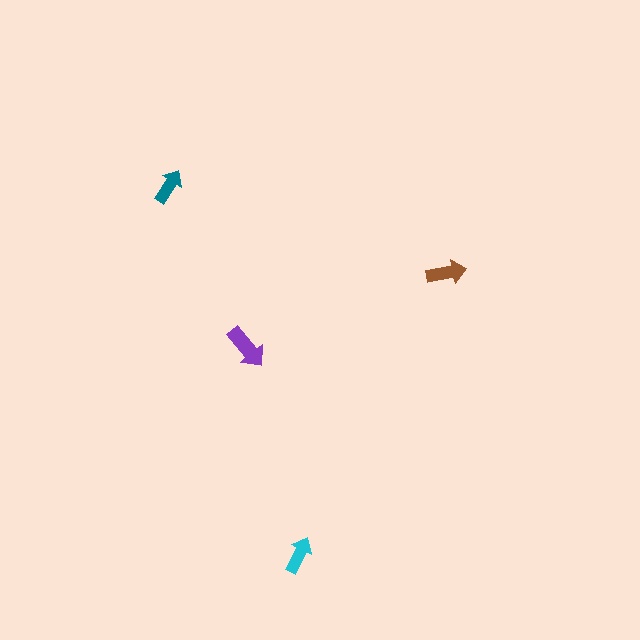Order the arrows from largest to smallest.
the purple one, the brown one, the cyan one, the teal one.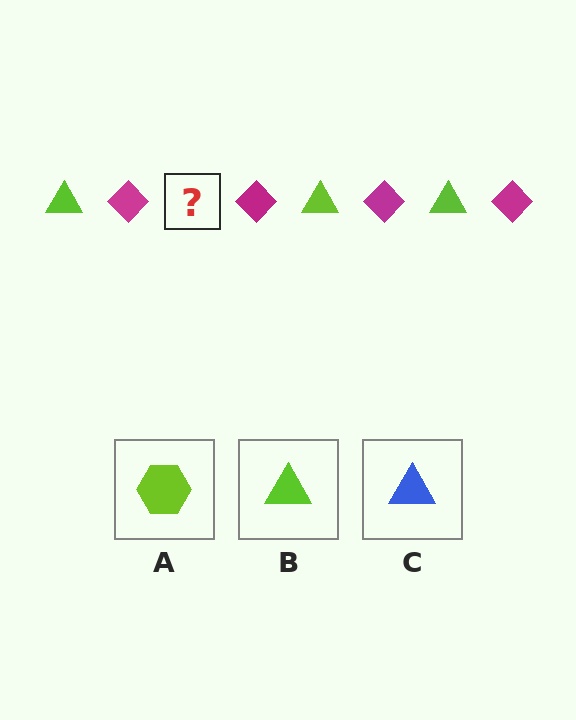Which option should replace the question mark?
Option B.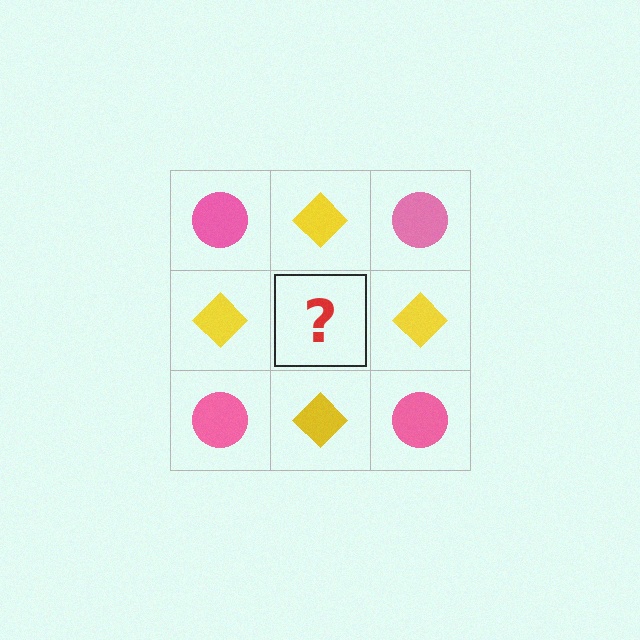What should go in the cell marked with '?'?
The missing cell should contain a pink circle.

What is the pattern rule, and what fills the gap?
The rule is that it alternates pink circle and yellow diamond in a checkerboard pattern. The gap should be filled with a pink circle.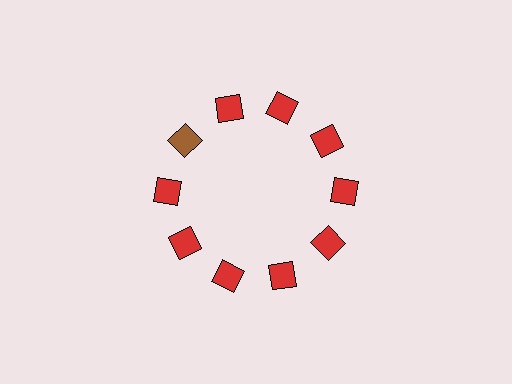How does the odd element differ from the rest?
It has a different color: brown instead of red.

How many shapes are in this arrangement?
There are 10 shapes arranged in a ring pattern.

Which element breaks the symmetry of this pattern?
The brown square at roughly the 10 o'clock position breaks the symmetry. All other shapes are red squares.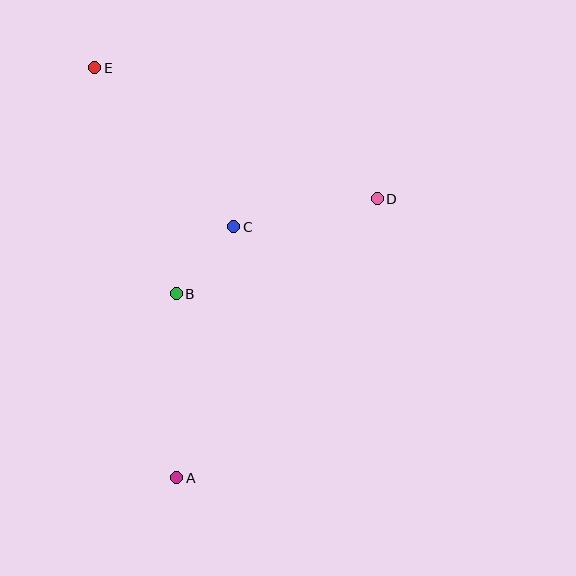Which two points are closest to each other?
Points B and C are closest to each other.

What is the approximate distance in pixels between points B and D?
The distance between B and D is approximately 222 pixels.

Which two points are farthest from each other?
Points A and E are farthest from each other.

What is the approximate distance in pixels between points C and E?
The distance between C and E is approximately 211 pixels.